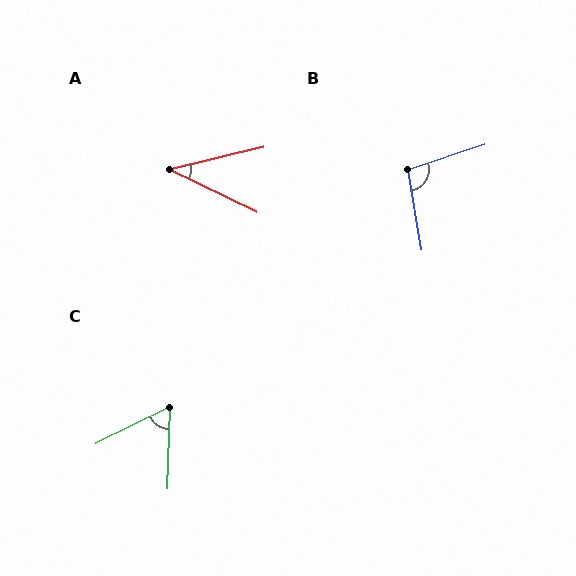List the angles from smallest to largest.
A (40°), C (62°), B (99°).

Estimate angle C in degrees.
Approximately 62 degrees.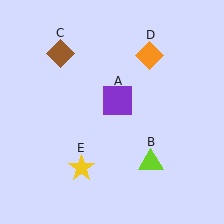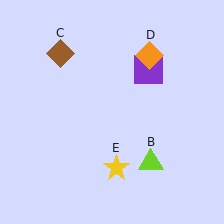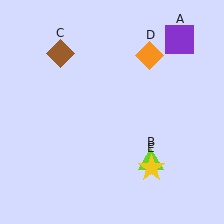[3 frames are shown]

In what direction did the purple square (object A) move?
The purple square (object A) moved up and to the right.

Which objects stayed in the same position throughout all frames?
Lime triangle (object B) and brown diamond (object C) and orange diamond (object D) remained stationary.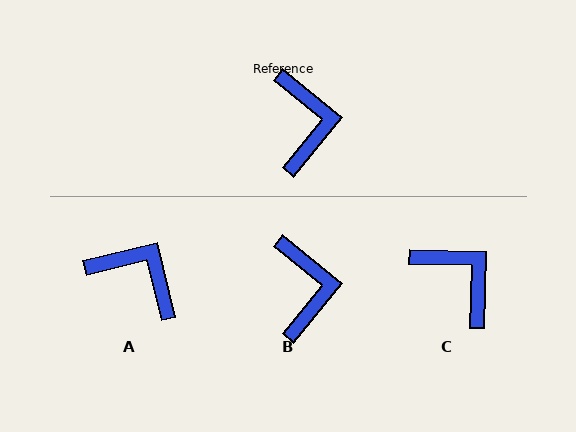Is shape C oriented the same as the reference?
No, it is off by about 37 degrees.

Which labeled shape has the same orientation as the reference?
B.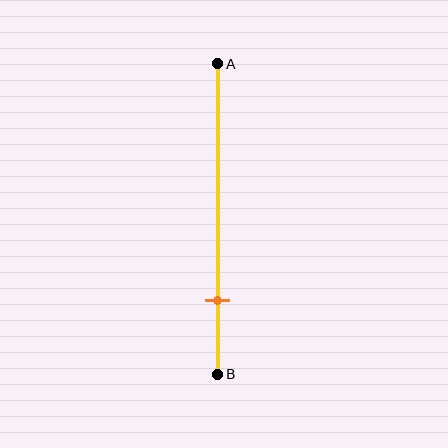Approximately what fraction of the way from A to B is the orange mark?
The orange mark is approximately 75% of the way from A to B.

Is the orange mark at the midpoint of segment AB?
No, the mark is at about 75% from A, not at the 50% midpoint.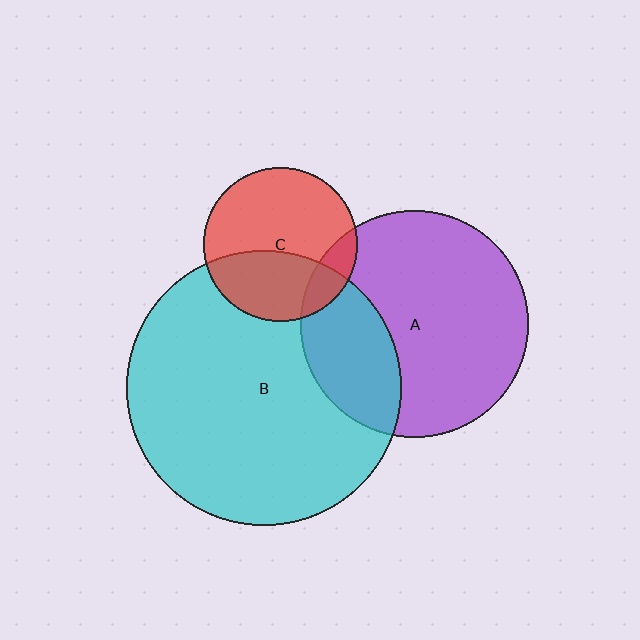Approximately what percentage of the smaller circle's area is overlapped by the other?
Approximately 40%.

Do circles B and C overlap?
Yes.